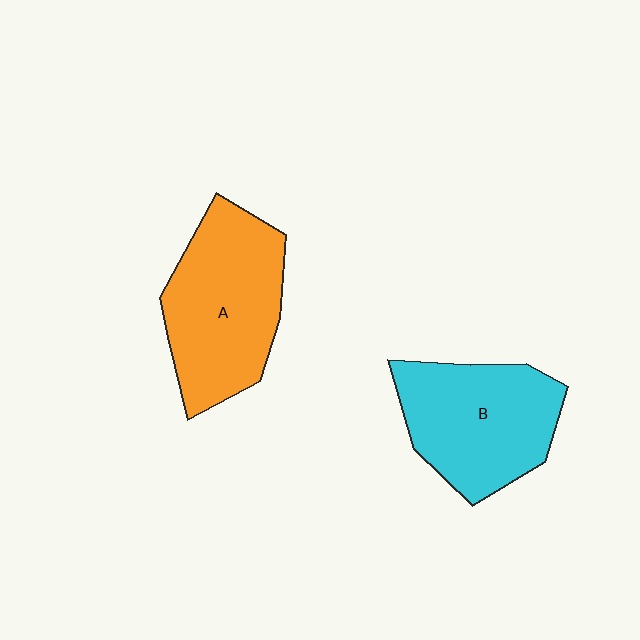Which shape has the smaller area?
Shape B (cyan).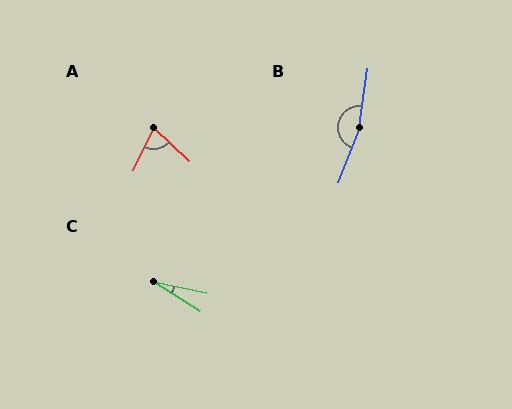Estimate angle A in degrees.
Approximately 73 degrees.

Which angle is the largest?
B, at approximately 167 degrees.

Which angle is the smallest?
C, at approximately 21 degrees.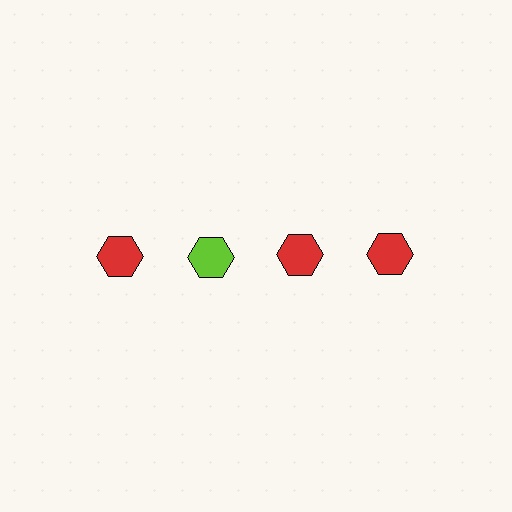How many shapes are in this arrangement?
There are 4 shapes arranged in a grid pattern.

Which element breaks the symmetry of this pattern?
The lime hexagon in the top row, second from left column breaks the symmetry. All other shapes are red hexagons.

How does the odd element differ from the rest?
It has a different color: lime instead of red.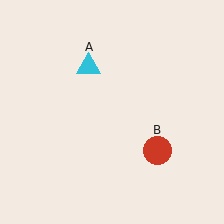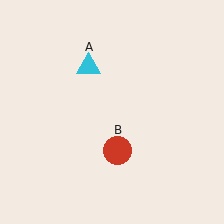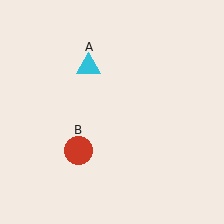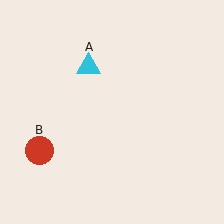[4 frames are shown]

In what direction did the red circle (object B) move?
The red circle (object B) moved left.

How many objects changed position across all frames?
1 object changed position: red circle (object B).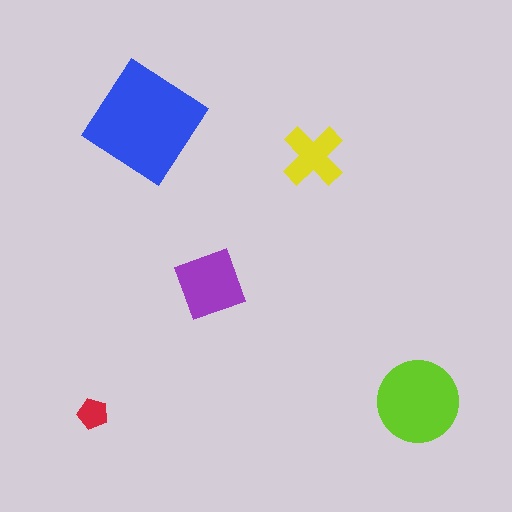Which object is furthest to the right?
The lime circle is rightmost.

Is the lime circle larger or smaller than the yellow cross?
Larger.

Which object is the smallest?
The red pentagon.